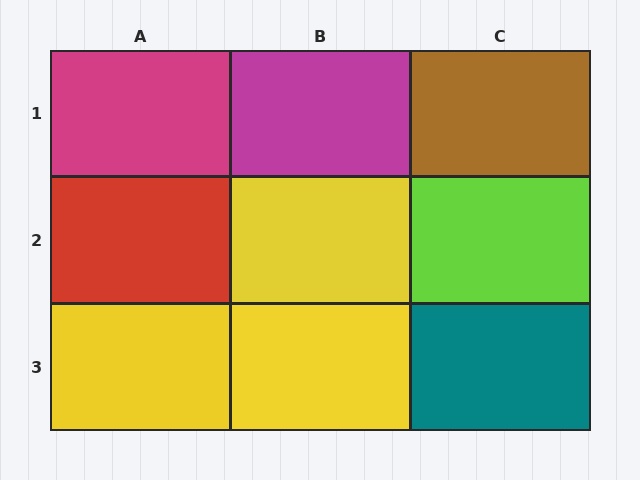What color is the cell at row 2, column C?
Lime.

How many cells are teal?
1 cell is teal.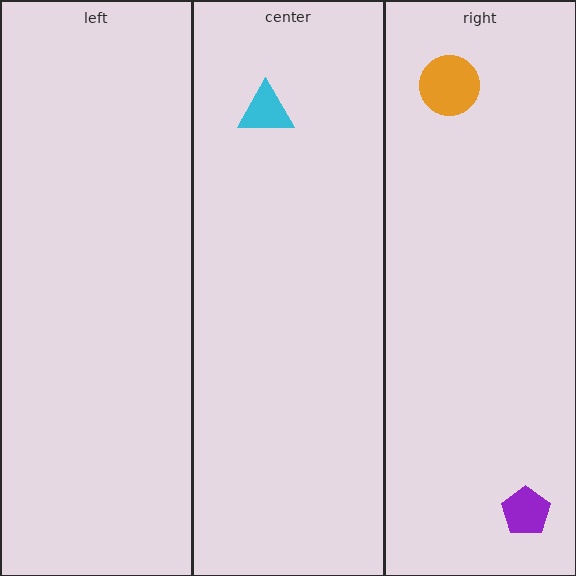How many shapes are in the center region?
1.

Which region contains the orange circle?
The right region.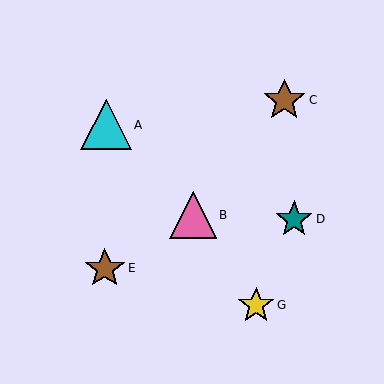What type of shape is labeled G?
Shape G is a yellow star.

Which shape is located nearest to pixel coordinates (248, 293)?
The yellow star (labeled G) at (256, 305) is nearest to that location.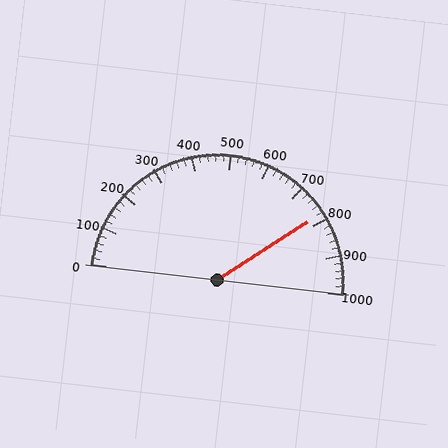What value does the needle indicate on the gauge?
The needle indicates approximately 780.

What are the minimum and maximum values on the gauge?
The gauge ranges from 0 to 1000.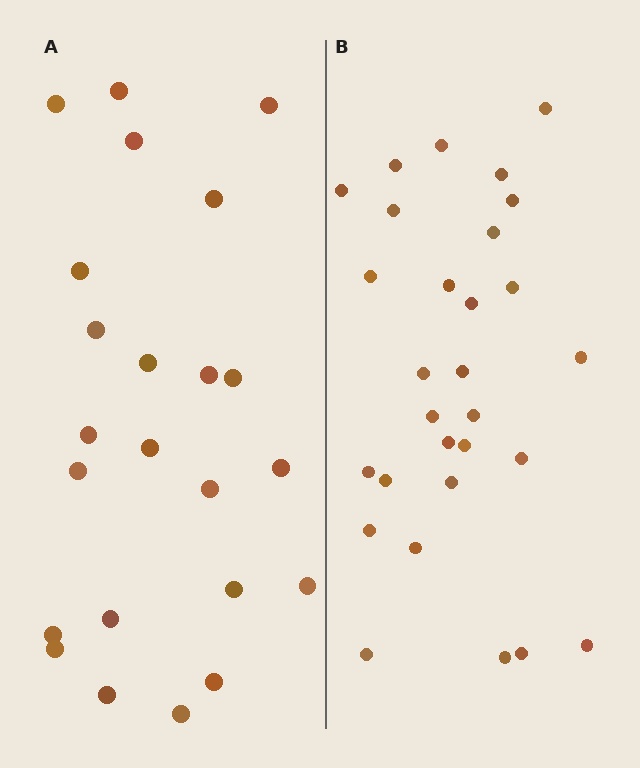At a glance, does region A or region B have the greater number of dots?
Region B (the right region) has more dots.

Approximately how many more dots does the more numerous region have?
Region B has about 6 more dots than region A.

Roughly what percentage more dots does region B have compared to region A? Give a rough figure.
About 25% more.